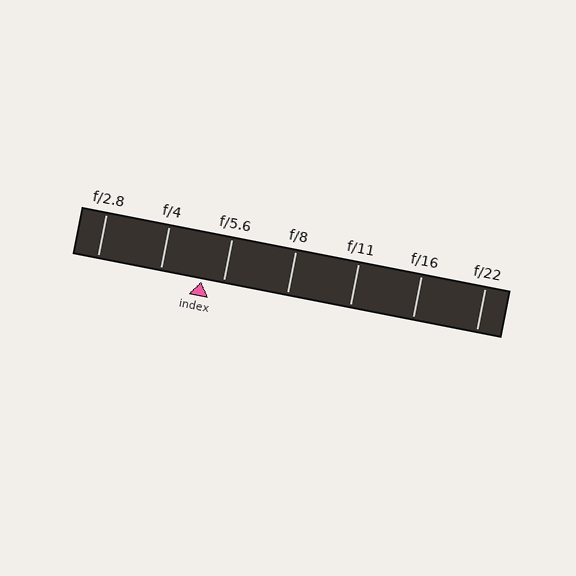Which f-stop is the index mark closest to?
The index mark is closest to f/5.6.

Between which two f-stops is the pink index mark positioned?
The index mark is between f/4 and f/5.6.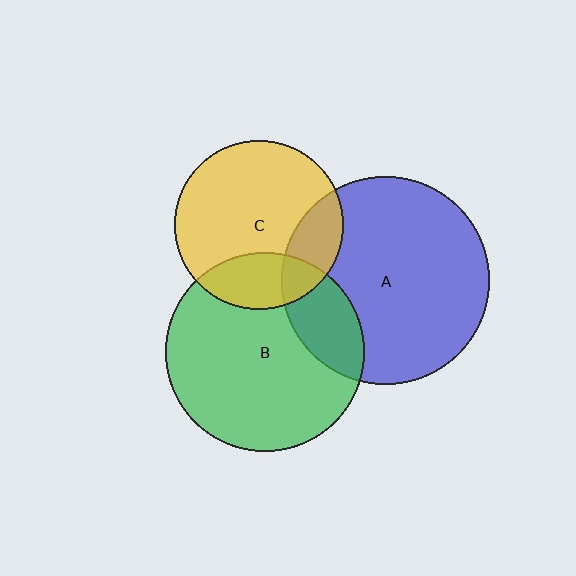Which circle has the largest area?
Circle A (blue).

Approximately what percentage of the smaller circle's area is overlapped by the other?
Approximately 20%.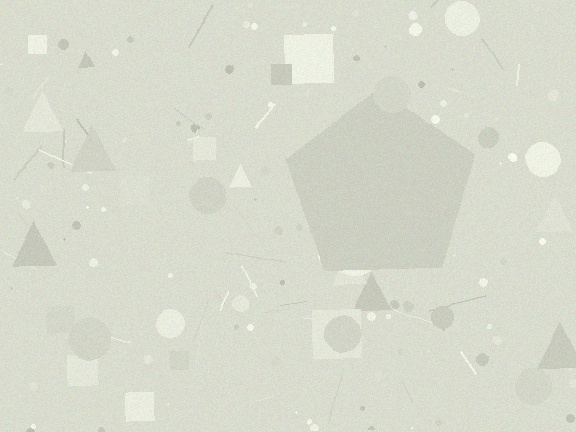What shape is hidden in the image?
A pentagon is hidden in the image.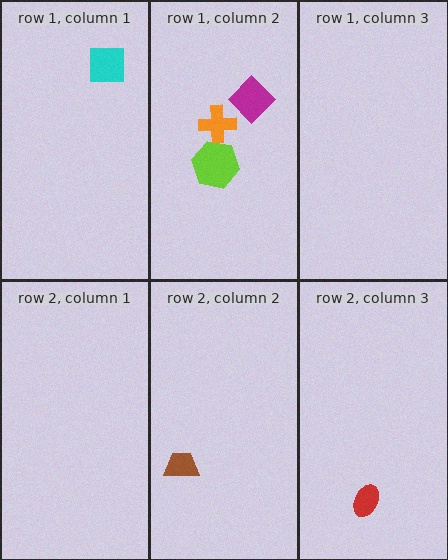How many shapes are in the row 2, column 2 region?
1.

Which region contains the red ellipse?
The row 2, column 3 region.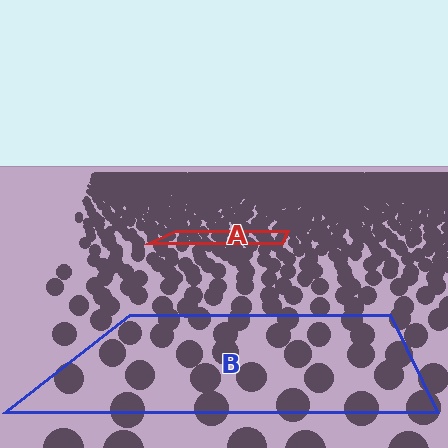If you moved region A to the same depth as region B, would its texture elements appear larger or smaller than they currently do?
They would appear larger. At a closer depth, the same texture elements are projected at a bigger on-screen size.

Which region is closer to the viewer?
Region B is closer. The texture elements there are larger and more spread out.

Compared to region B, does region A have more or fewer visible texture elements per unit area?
Region A has more texture elements per unit area — they are packed more densely because it is farther away.